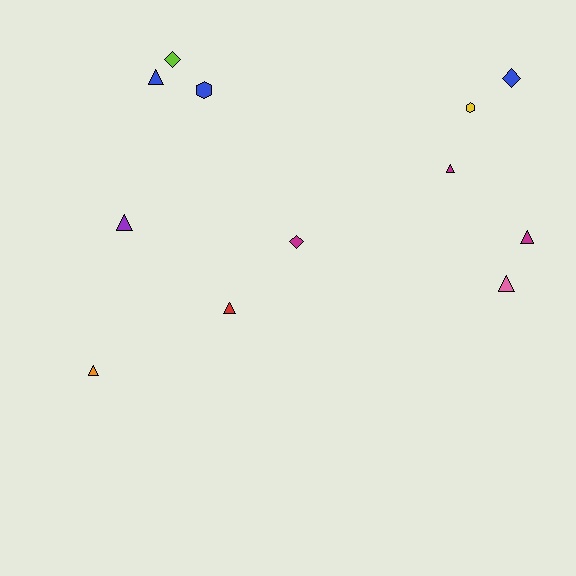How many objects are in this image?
There are 12 objects.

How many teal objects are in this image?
There are no teal objects.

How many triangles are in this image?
There are 7 triangles.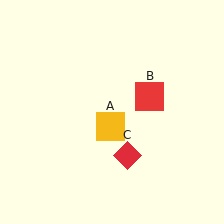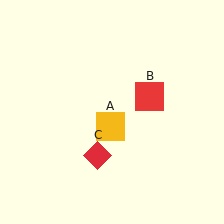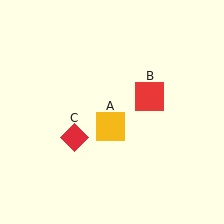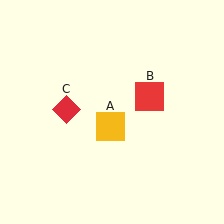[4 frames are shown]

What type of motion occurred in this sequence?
The red diamond (object C) rotated clockwise around the center of the scene.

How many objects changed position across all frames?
1 object changed position: red diamond (object C).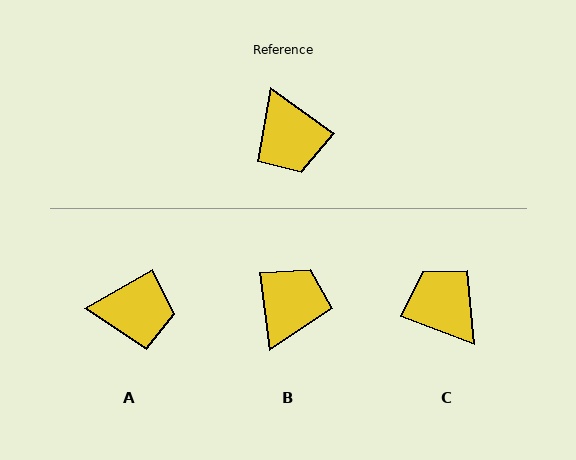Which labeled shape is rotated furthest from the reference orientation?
C, about 165 degrees away.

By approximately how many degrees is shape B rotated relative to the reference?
Approximately 133 degrees counter-clockwise.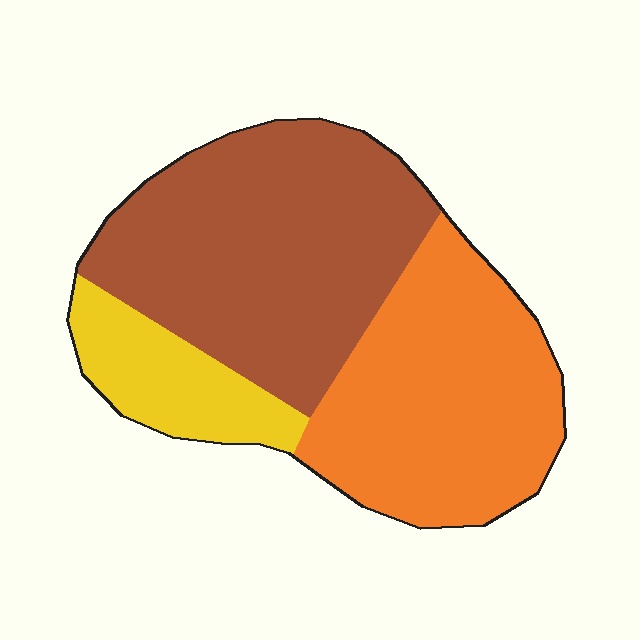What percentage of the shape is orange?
Orange covers around 40% of the shape.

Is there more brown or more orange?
Brown.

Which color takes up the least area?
Yellow, at roughly 15%.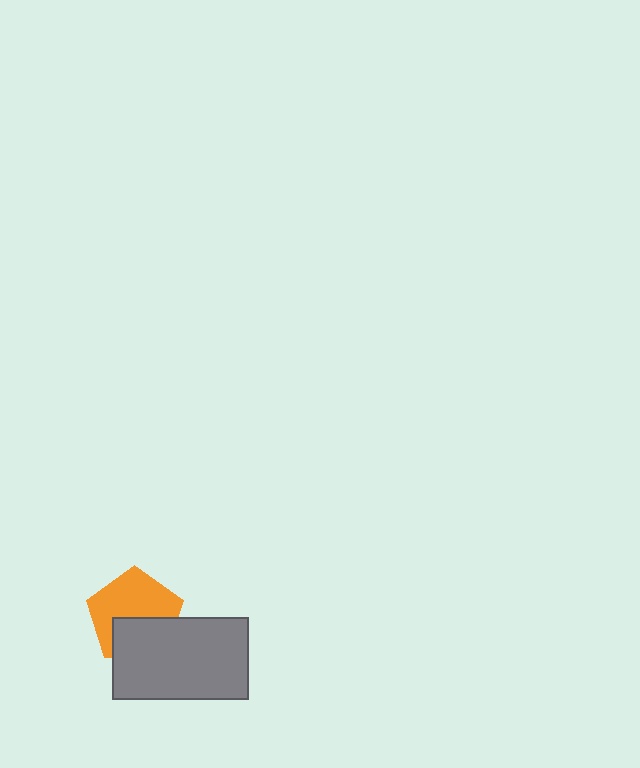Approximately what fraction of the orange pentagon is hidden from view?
Roughly 38% of the orange pentagon is hidden behind the gray rectangle.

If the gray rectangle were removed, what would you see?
You would see the complete orange pentagon.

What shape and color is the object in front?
The object in front is a gray rectangle.